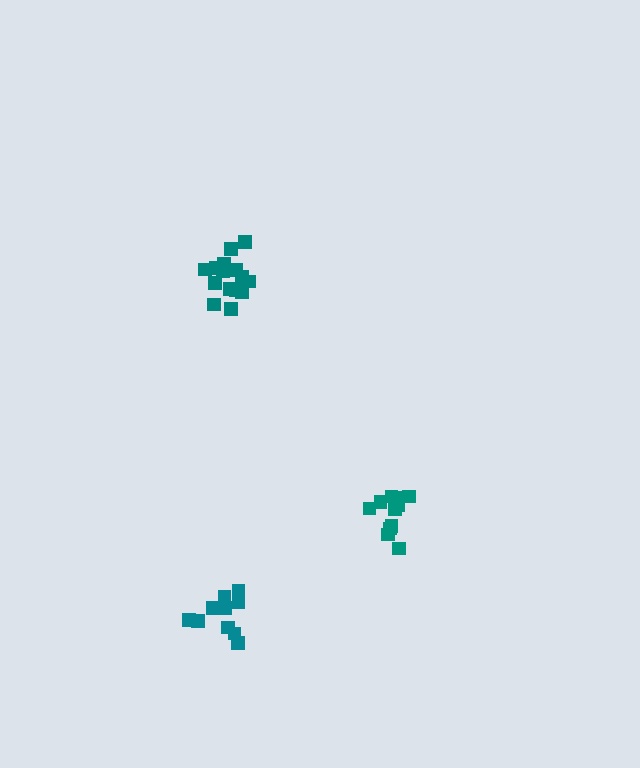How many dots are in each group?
Group 1: 11 dots, Group 2: 16 dots, Group 3: 10 dots (37 total).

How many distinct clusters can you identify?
There are 3 distinct clusters.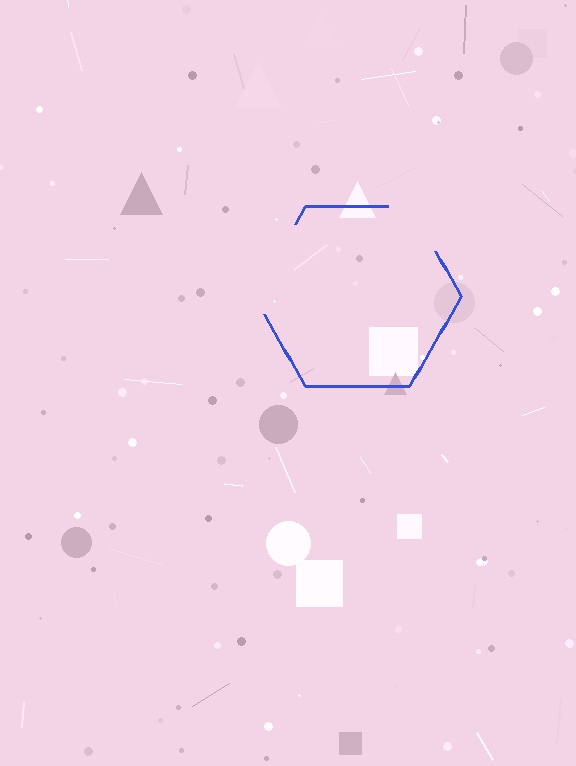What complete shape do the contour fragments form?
The contour fragments form a hexagon.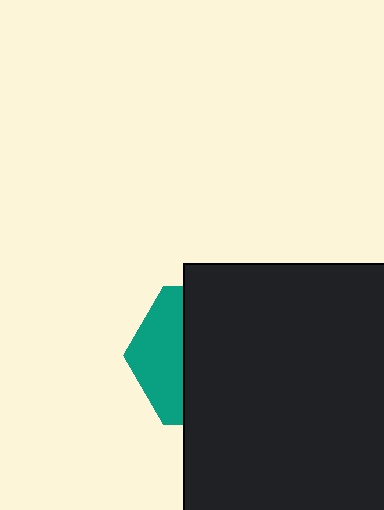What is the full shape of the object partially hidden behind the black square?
The partially hidden object is a teal hexagon.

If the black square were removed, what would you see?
You would see the complete teal hexagon.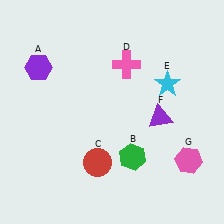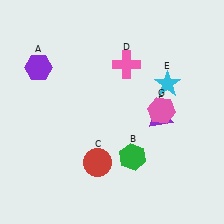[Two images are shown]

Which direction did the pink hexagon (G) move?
The pink hexagon (G) moved up.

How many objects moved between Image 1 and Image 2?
1 object moved between the two images.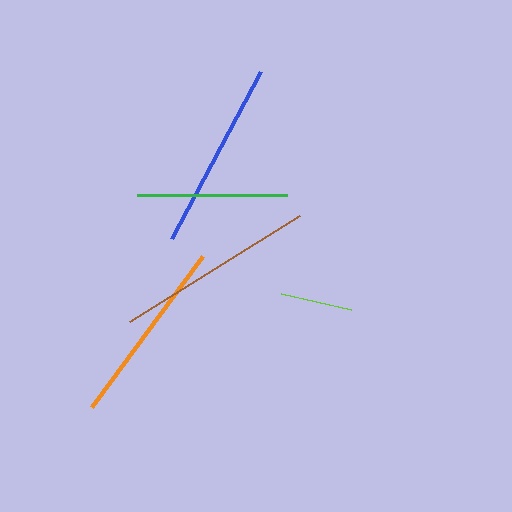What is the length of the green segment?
The green segment is approximately 150 pixels long.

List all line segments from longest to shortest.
From longest to shortest: brown, blue, orange, green, lime.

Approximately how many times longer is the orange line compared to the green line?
The orange line is approximately 1.3 times the length of the green line.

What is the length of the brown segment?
The brown segment is approximately 200 pixels long.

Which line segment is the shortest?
The lime line is the shortest at approximately 72 pixels.